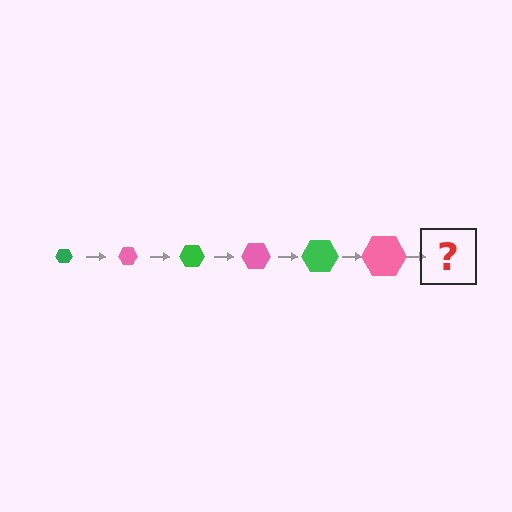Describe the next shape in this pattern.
It should be a green hexagon, larger than the previous one.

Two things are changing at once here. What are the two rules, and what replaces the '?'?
The two rules are that the hexagon grows larger each step and the color cycles through green and pink. The '?' should be a green hexagon, larger than the previous one.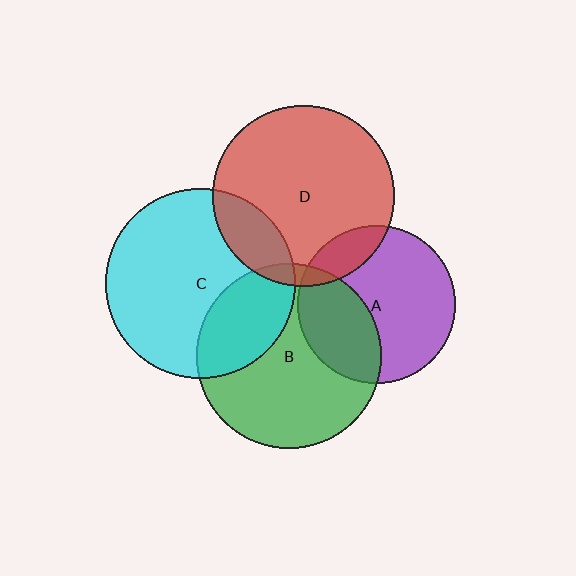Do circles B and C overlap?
Yes.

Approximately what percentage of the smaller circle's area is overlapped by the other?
Approximately 30%.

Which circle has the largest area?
Circle C (cyan).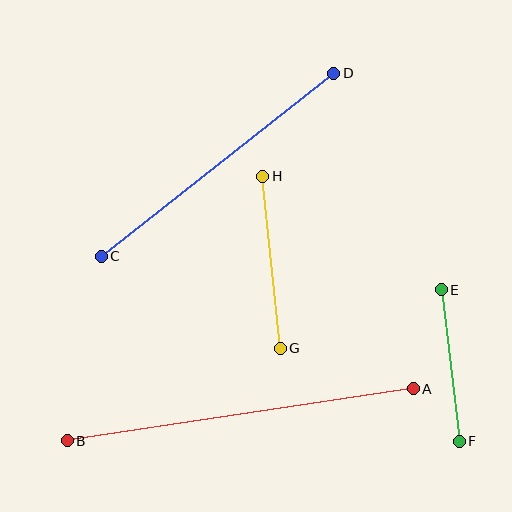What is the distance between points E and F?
The distance is approximately 153 pixels.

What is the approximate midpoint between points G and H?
The midpoint is at approximately (271, 262) pixels.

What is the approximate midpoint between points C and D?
The midpoint is at approximately (217, 165) pixels.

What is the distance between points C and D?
The distance is approximately 296 pixels.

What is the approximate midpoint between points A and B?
The midpoint is at approximately (240, 415) pixels.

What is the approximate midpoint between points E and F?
The midpoint is at approximately (450, 366) pixels.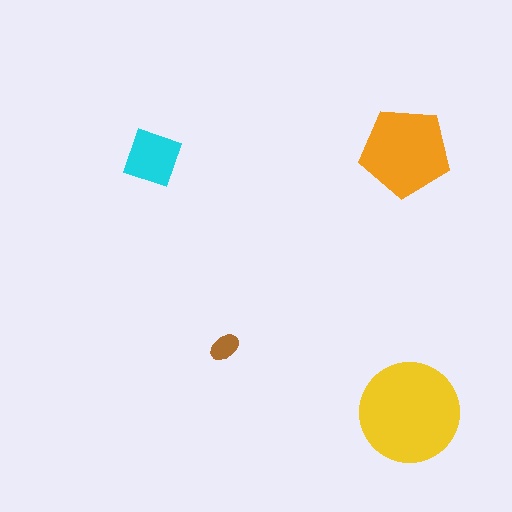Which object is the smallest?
The brown ellipse.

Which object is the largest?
The yellow circle.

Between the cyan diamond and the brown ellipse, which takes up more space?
The cyan diamond.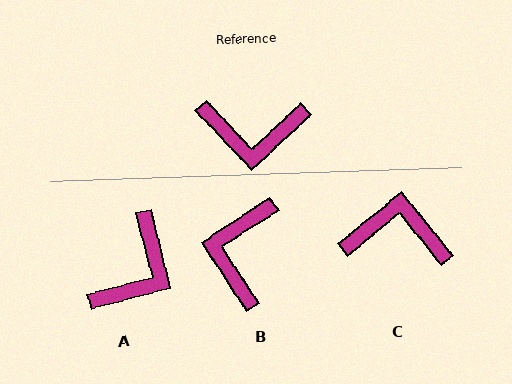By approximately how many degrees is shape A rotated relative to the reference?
Approximately 61 degrees counter-clockwise.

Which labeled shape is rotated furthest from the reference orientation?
C, about 176 degrees away.